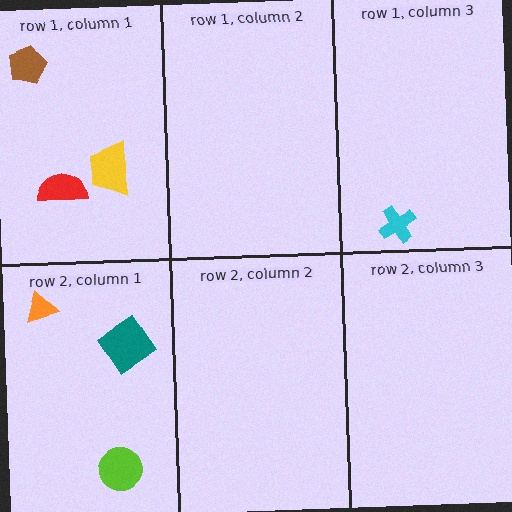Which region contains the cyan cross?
The row 1, column 3 region.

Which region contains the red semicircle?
The row 1, column 1 region.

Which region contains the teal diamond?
The row 2, column 1 region.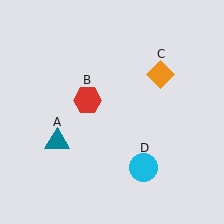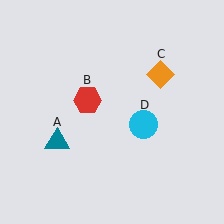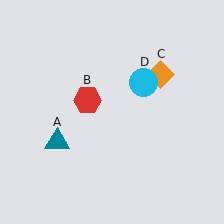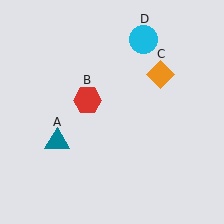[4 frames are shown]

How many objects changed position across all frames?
1 object changed position: cyan circle (object D).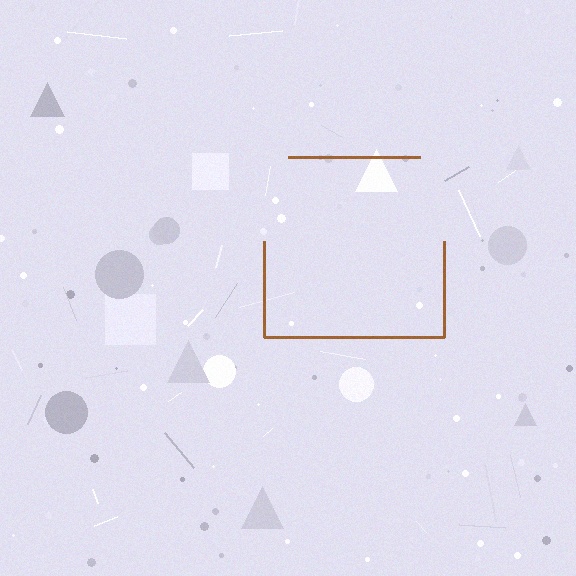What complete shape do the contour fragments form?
The contour fragments form a square.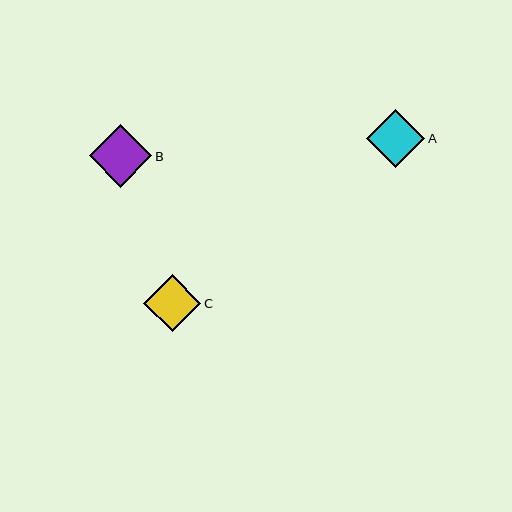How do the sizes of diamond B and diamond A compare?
Diamond B and diamond A are approximately the same size.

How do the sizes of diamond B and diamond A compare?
Diamond B and diamond A are approximately the same size.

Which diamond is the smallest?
Diamond C is the smallest with a size of approximately 57 pixels.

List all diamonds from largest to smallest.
From largest to smallest: B, A, C.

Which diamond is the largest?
Diamond B is the largest with a size of approximately 63 pixels.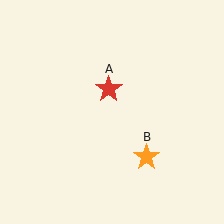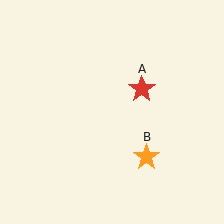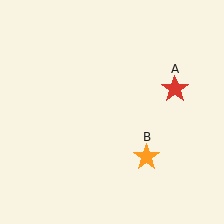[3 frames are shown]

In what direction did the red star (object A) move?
The red star (object A) moved right.